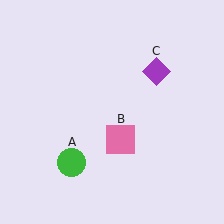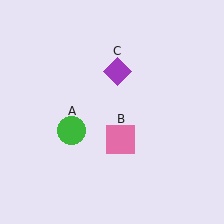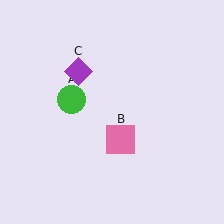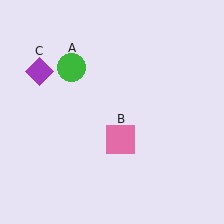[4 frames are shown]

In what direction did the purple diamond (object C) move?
The purple diamond (object C) moved left.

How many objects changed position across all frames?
2 objects changed position: green circle (object A), purple diamond (object C).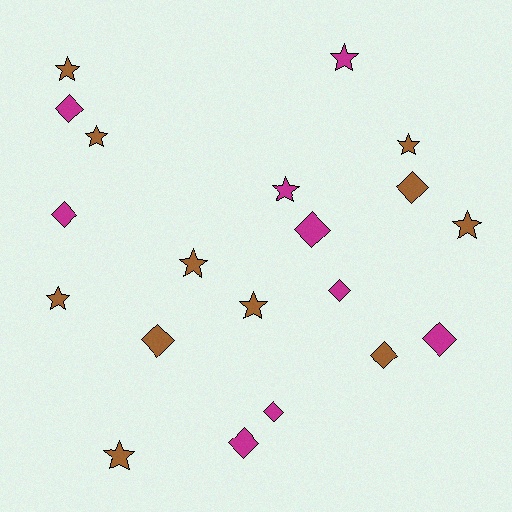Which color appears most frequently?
Brown, with 11 objects.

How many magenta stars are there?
There are 2 magenta stars.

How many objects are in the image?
There are 20 objects.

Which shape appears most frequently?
Star, with 10 objects.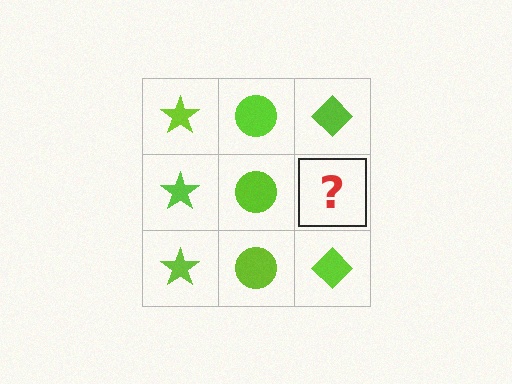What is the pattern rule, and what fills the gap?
The rule is that each column has a consistent shape. The gap should be filled with a lime diamond.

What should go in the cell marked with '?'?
The missing cell should contain a lime diamond.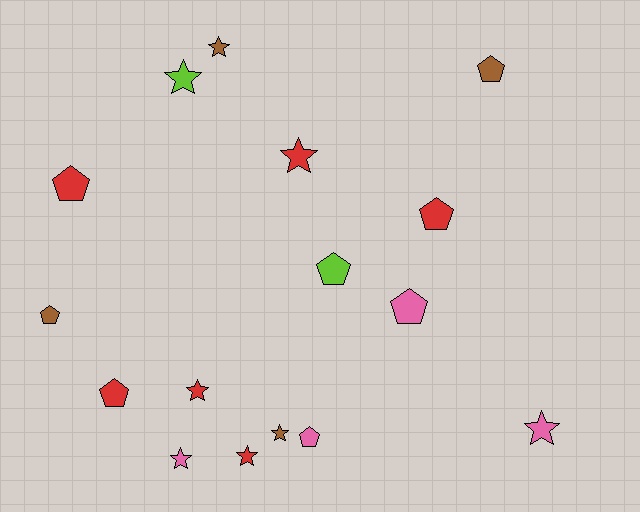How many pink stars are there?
There are 2 pink stars.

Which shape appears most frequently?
Pentagon, with 8 objects.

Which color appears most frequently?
Red, with 6 objects.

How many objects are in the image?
There are 16 objects.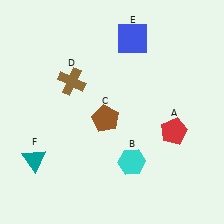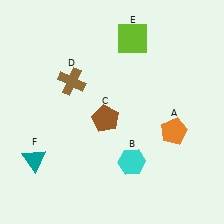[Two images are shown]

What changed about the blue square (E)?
In Image 1, E is blue. In Image 2, it changed to lime.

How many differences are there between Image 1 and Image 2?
There are 2 differences between the two images.